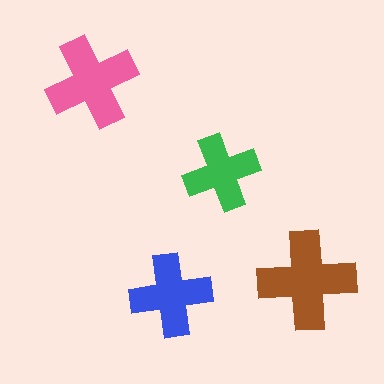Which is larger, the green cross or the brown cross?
The brown one.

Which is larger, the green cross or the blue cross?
The blue one.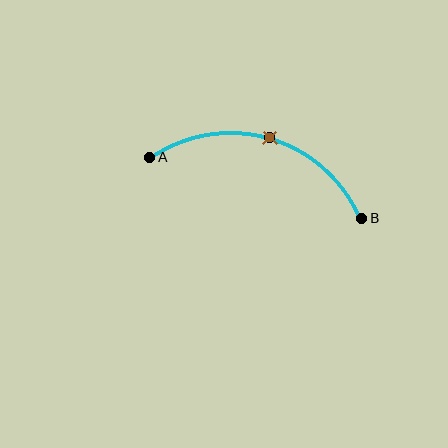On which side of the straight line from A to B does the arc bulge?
The arc bulges above the straight line connecting A and B.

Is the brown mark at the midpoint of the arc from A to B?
Yes. The brown mark lies on the arc at equal arc-length from both A and B — it is the arc midpoint.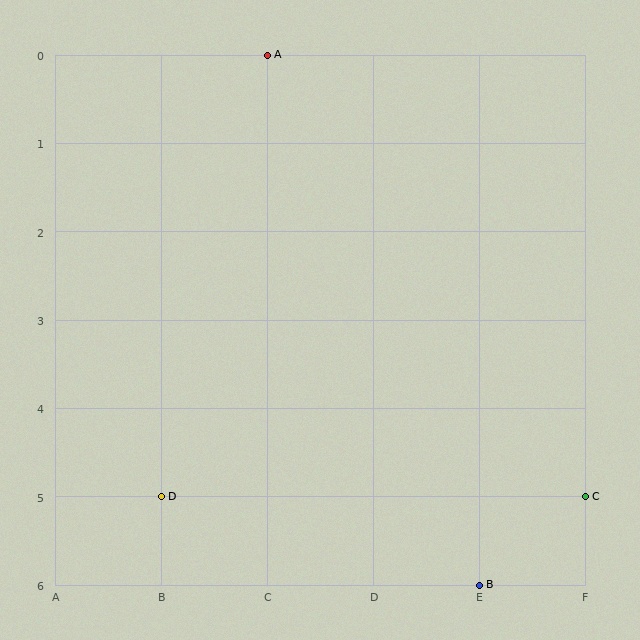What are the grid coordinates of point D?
Point D is at grid coordinates (B, 5).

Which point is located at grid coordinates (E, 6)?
Point B is at (E, 6).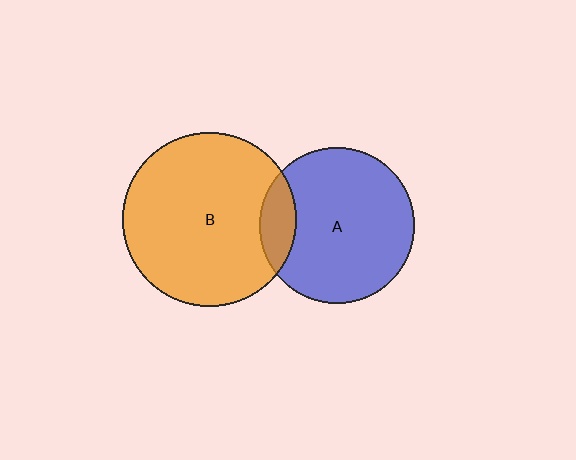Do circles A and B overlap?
Yes.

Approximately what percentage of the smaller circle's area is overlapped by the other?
Approximately 15%.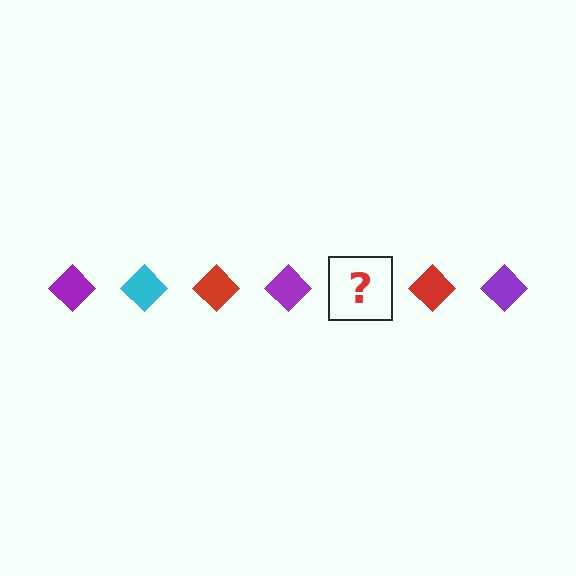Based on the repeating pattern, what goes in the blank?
The blank should be a cyan diamond.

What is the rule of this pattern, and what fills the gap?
The rule is that the pattern cycles through purple, cyan, red diamonds. The gap should be filled with a cyan diamond.